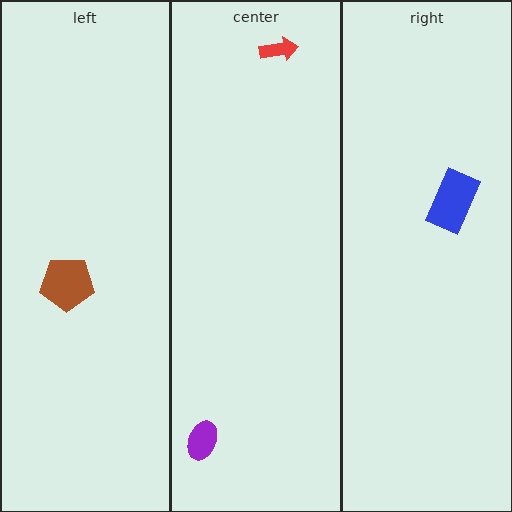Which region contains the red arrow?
The center region.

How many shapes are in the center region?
2.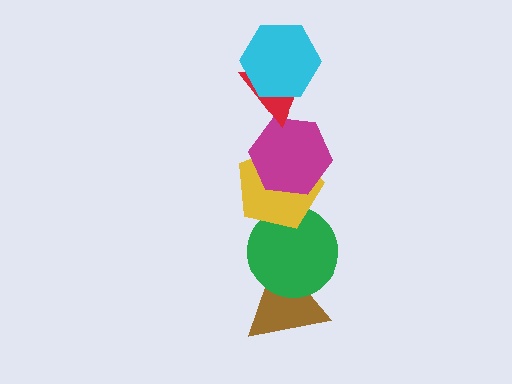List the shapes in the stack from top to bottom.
From top to bottom: the cyan hexagon, the red triangle, the magenta hexagon, the yellow pentagon, the green circle, the brown triangle.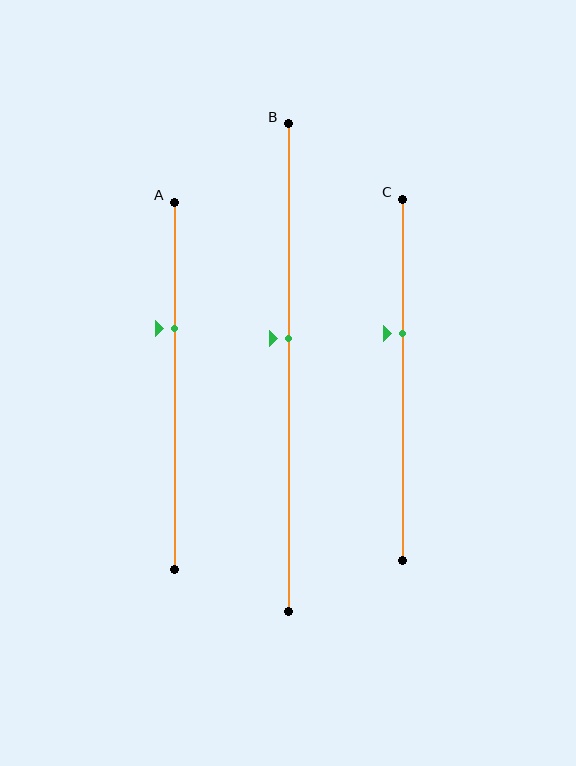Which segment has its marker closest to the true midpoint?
Segment B has its marker closest to the true midpoint.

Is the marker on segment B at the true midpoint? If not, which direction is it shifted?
No, the marker on segment B is shifted upward by about 6% of the segment length.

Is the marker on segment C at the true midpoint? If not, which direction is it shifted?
No, the marker on segment C is shifted upward by about 13% of the segment length.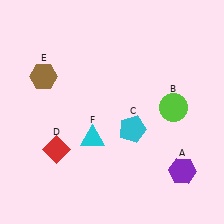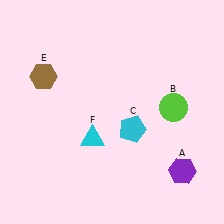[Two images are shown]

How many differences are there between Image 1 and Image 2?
There is 1 difference between the two images.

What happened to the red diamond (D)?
The red diamond (D) was removed in Image 2. It was in the bottom-left area of Image 1.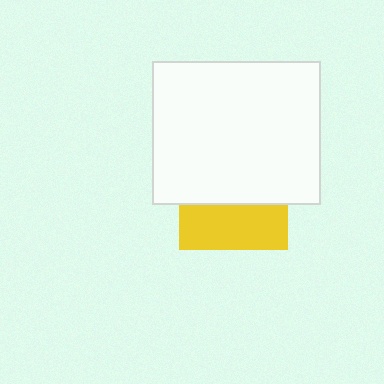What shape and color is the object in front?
The object in front is a white rectangle.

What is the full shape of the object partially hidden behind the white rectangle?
The partially hidden object is a yellow square.